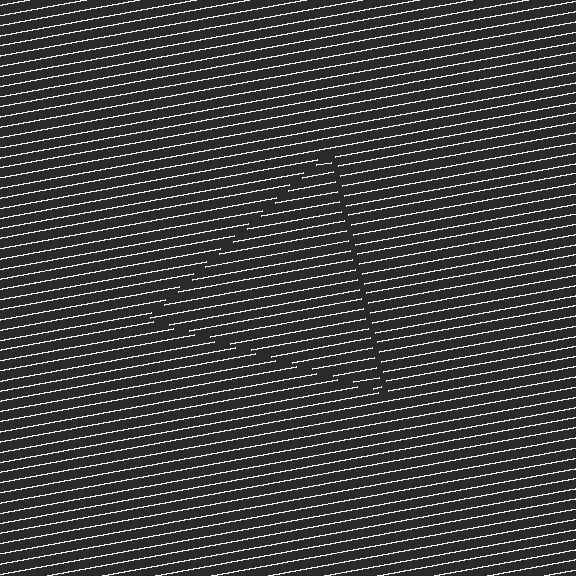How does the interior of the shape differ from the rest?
The interior of the shape contains the same grating, shifted by half a period — the contour is defined by the phase discontinuity where line-ends from the inner and outer gratings abut.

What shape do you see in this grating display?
An illusory triangle. The interior of the shape contains the same grating, shifted by half a period — the contour is defined by the phase discontinuity where line-ends from the inner and outer gratings abut.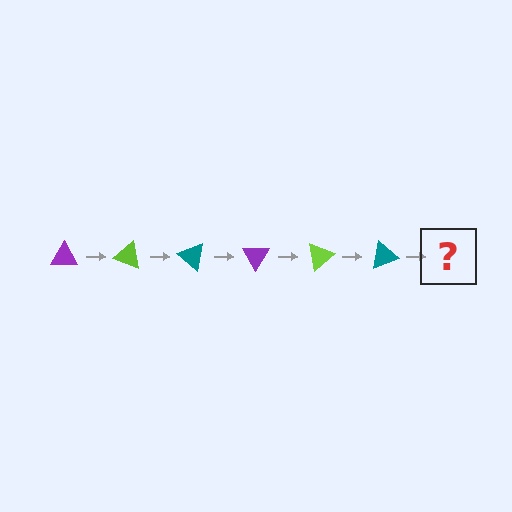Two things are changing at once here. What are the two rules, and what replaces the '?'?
The two rules are that it rotates 20 degrees each step and the color cycles through purple, lime, and teal. The '?' should be a purple triangle, rotated 120 degrees from the start.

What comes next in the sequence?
The next element should be a purple triangle, rotated 120 degrees from the start.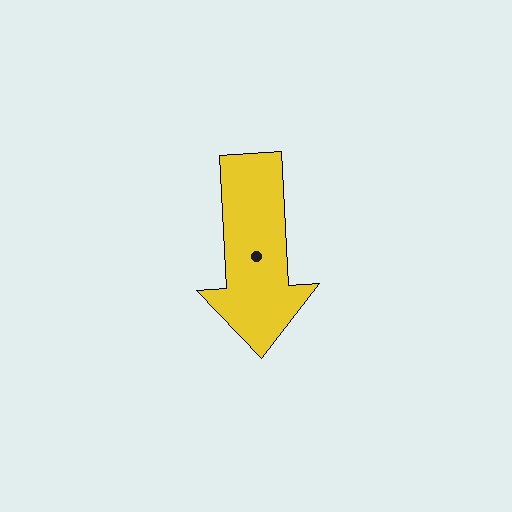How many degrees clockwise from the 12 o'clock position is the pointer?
Approximately 177 degrees.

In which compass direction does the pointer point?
South.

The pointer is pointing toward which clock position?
Roughly 6 o'clock.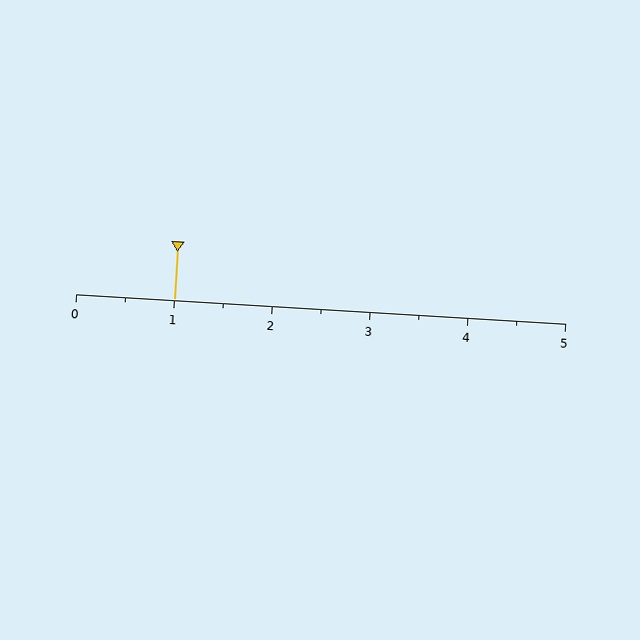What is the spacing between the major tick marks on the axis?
The major ticks are spaced 1 apart.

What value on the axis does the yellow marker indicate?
The marker indicates approximately 1.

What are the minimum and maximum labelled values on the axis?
The axis runs from 0 to 5.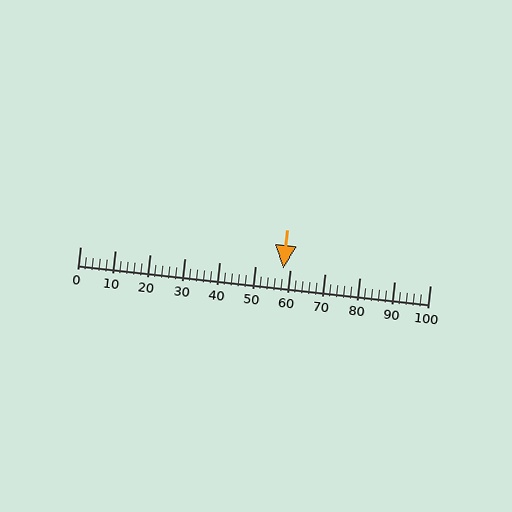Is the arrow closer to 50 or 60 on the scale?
The arrow is closer to 60.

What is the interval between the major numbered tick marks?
The major tick marks are spaced 10 units apart.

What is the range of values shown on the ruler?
The ruler shows values from 0 to 100.